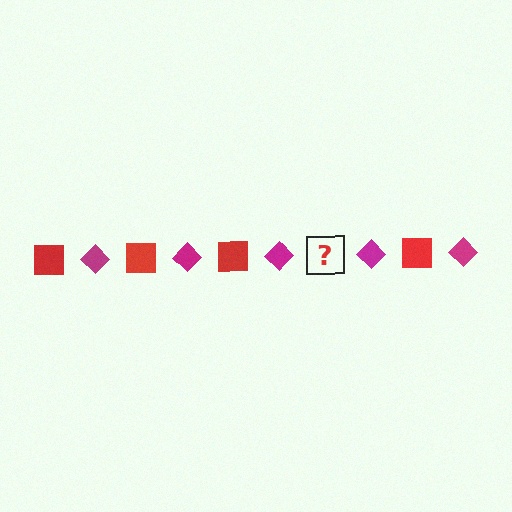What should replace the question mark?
The question mark should be replaced with a red square.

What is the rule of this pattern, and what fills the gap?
The rule is that the pattern alternates between red square and magenta diamond. The gap should be filled with a red square.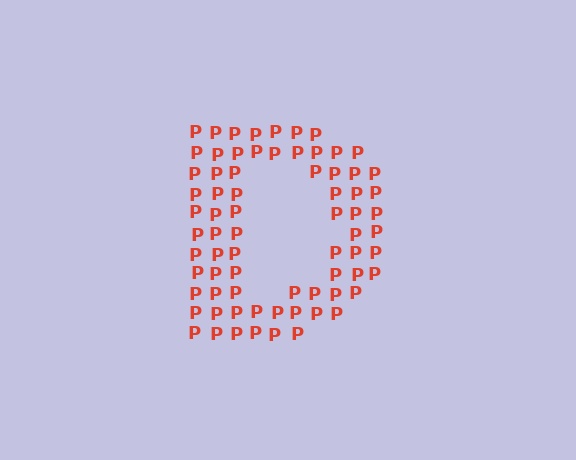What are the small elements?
The small elements are letter P's.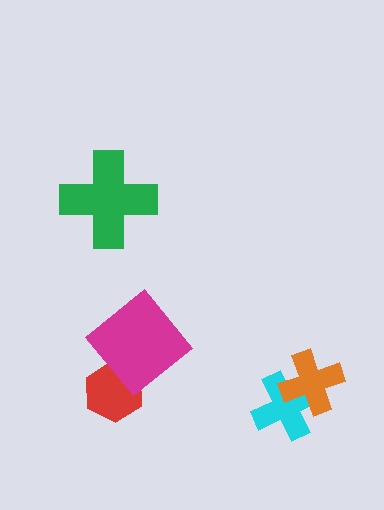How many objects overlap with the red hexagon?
1 object overlaps with the red hexagon.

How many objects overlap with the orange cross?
1 object overlaps with the orange cross.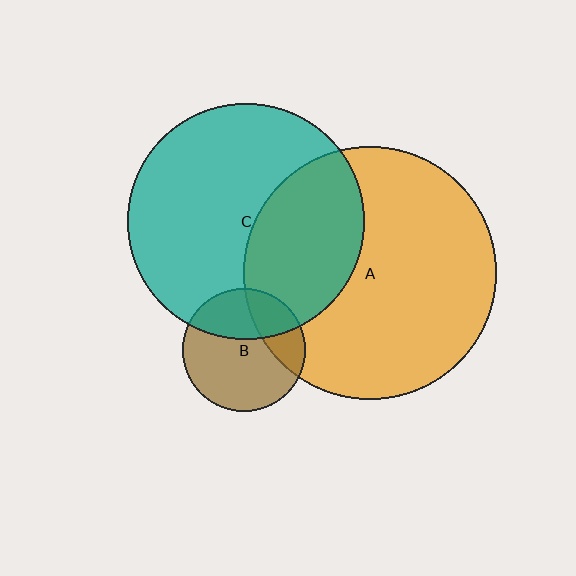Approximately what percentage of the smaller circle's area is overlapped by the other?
Approximately 35%.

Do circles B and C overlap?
Yes.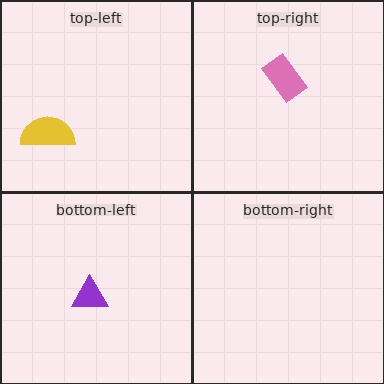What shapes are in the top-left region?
The yellow semicircle.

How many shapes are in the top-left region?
1.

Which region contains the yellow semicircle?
The top-left region.